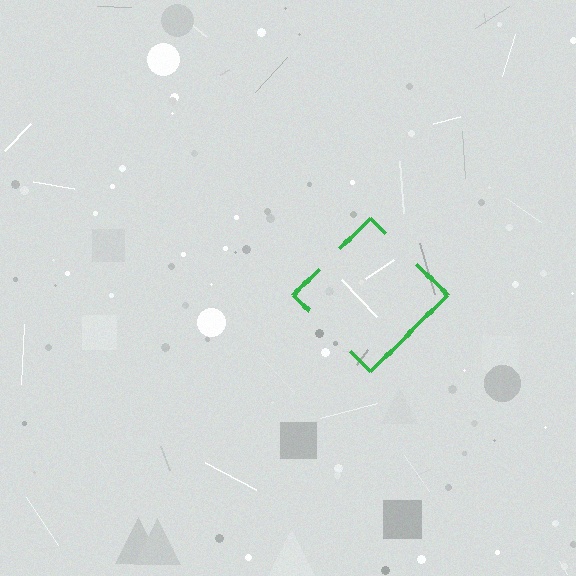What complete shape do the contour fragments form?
The contour fragments form a diamond.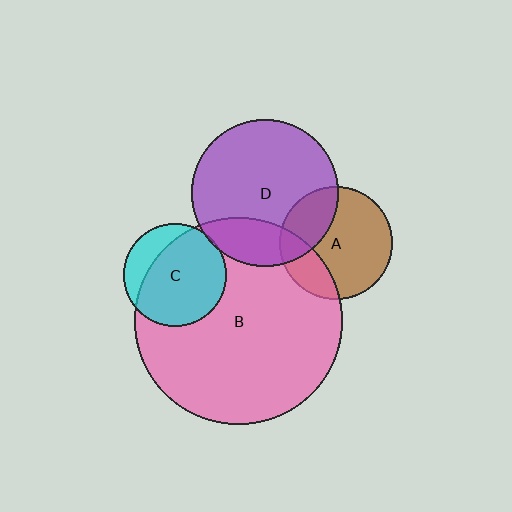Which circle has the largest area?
Circle B (pink).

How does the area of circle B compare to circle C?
Approximately 4.1 times.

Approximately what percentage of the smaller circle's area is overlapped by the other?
Approximately 25%.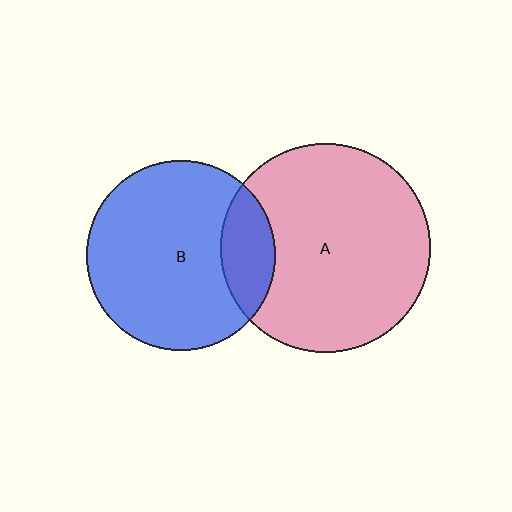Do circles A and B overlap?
Yes.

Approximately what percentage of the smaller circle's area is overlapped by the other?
Approximately 20%.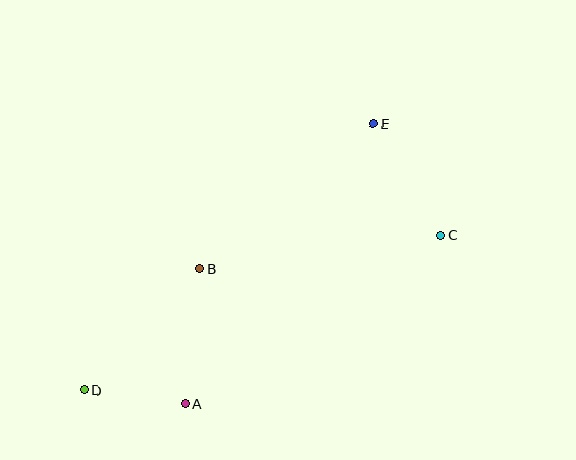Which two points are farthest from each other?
Points D and E are farthest from each other.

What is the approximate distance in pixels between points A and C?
The distance between A and C is approximately 306 pixels.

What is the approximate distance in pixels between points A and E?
The distance between A and E is approximately 337 pixels.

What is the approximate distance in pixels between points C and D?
The distance between C and D is approximately 389 pixels.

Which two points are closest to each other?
Points A and D are closest to each other.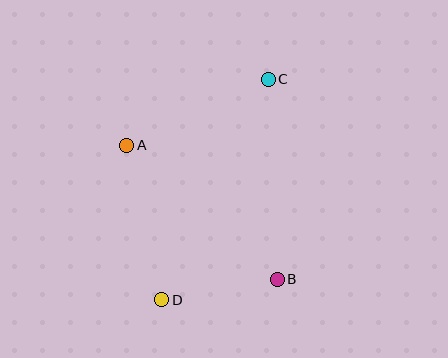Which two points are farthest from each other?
Points C and D are farthest from each other.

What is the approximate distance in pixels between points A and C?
The distance between A and C is approximately 156 pixels.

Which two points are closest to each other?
Points B and D are closest to each other.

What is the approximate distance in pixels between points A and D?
The distance between A and D is approximately 158 pixels.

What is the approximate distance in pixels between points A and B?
The distance between A and B is approximately 202 pixels.